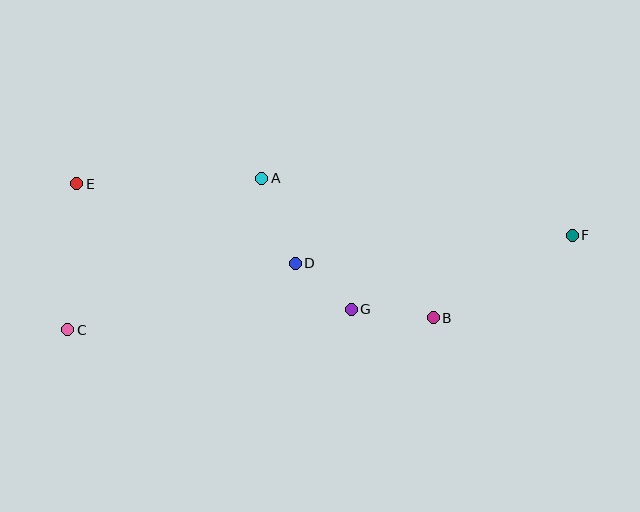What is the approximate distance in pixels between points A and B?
The distance between A and B is approximately 221 pixels.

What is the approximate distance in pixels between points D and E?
The distance between D and E is approximately 233 pixels.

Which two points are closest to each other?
Points D and G are closest to each other.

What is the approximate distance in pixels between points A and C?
The distance between A and C is approximately 246 pixels.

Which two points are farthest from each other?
Points C and F are farthest from each other.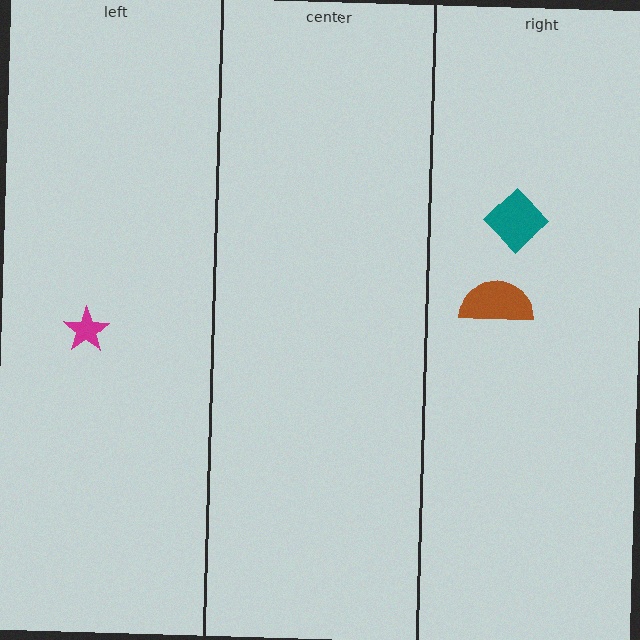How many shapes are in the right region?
2.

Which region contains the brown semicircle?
The right region.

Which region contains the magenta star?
The left region.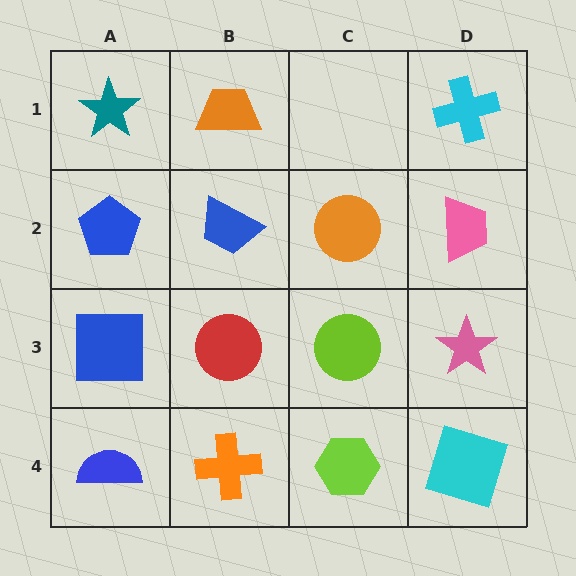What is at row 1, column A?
A teal star.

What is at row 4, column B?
An orange cross.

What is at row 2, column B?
A blue trapezoid.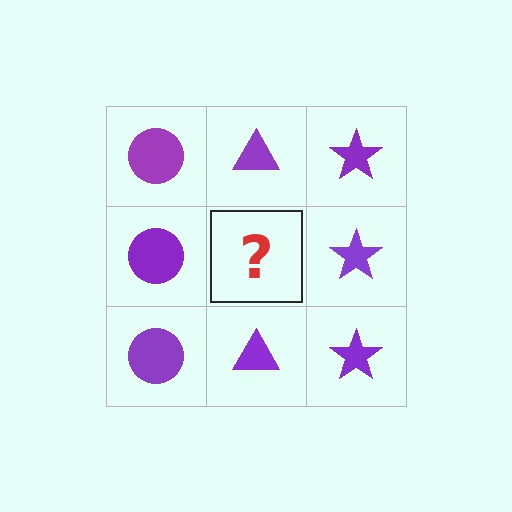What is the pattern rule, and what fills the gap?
The rule is that each column has a consistent shape. The gap should be filled with a purple triangle.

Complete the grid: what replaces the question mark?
The question mark should be replaced with a purple triangle.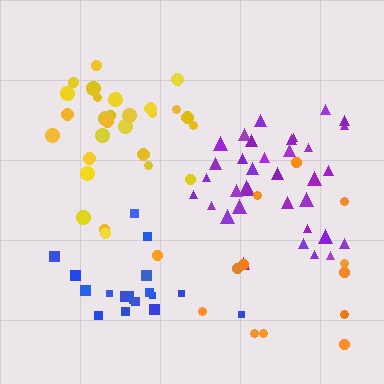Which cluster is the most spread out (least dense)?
Orange.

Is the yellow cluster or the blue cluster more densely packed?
Blue.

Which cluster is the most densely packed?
Blue.